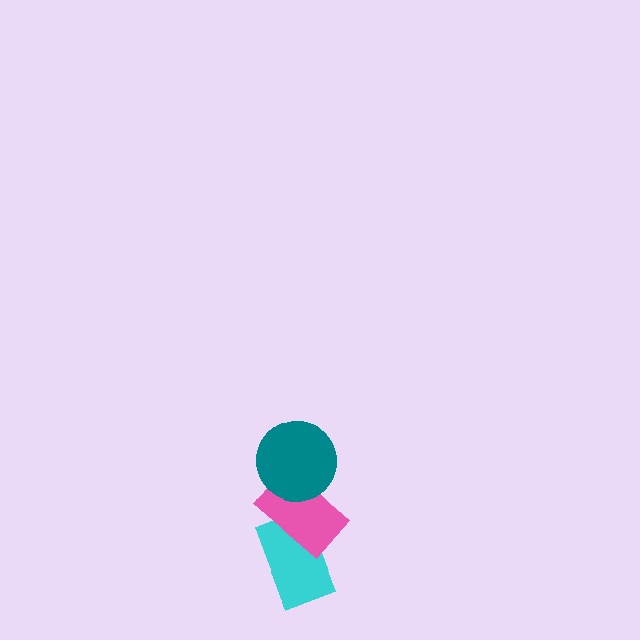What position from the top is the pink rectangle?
The pink rectangle is 2nd from the top.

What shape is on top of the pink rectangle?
The teal circle is on top of the pink rectangle.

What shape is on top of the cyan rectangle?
The pink rectangle is on top of the cyan rectangle.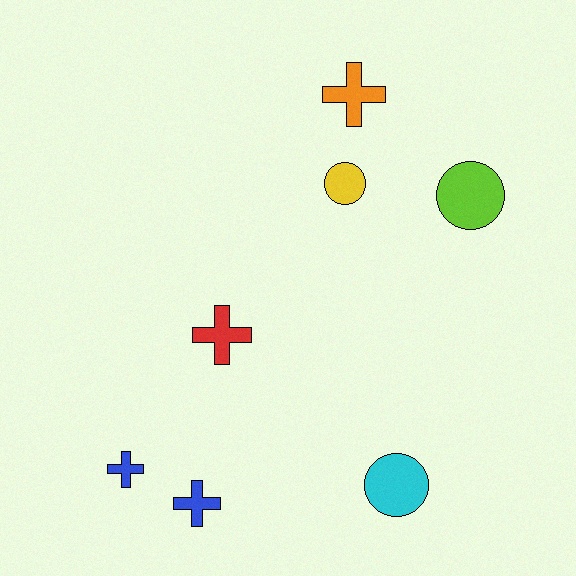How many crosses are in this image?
There are 4 crosses.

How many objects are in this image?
There are 7 objects.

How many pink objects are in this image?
There are no pink objects.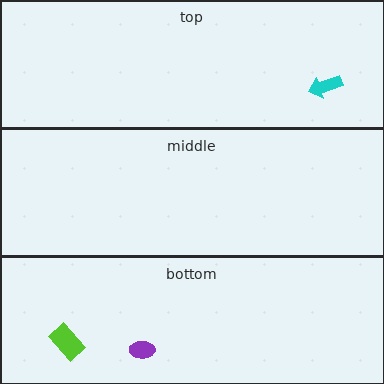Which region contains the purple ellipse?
The bottom region.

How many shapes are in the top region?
1.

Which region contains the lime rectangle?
The bottom region.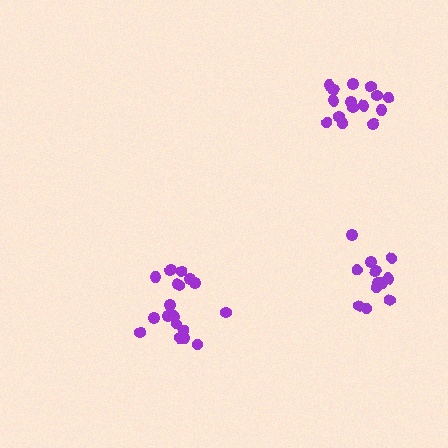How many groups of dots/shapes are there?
There are 3 groups.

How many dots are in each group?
Group 1: 12 dots, Group 2: 18 dots, Group 3: 15 dots (45 total).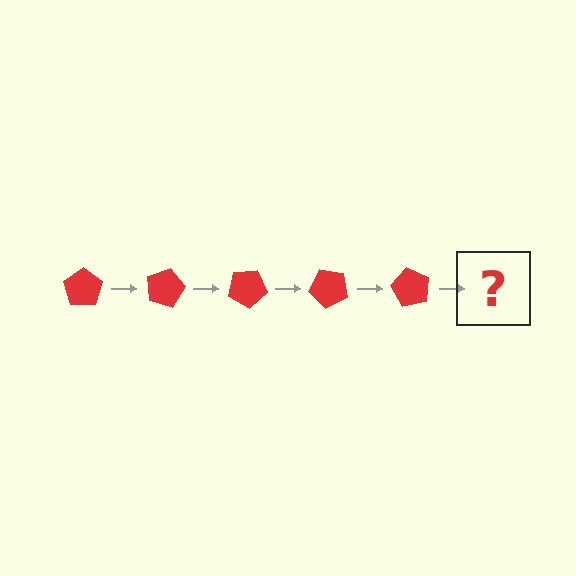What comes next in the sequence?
The next element should be a red pentagon rotated 75 degrees.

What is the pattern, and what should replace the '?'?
The pattern is that the pentagon rotates 15 degrees each step. The '?' should be a red pentagon rotated 75 degrees.